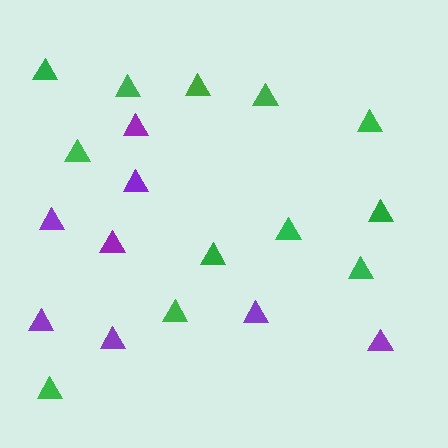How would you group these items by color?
There are 2 groups: one group of green triangles (12) and one group of purple triangles (8).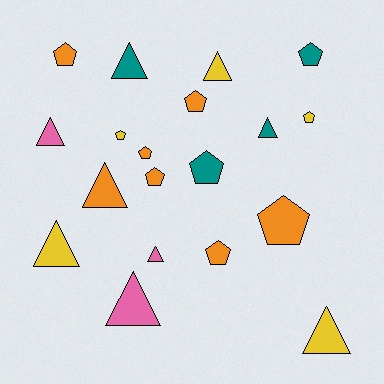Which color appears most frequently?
Orange, with 7 objects.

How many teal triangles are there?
There are 2 teal triangles.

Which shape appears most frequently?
Pentagon, with 10 objects.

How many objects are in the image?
There are 19 objects.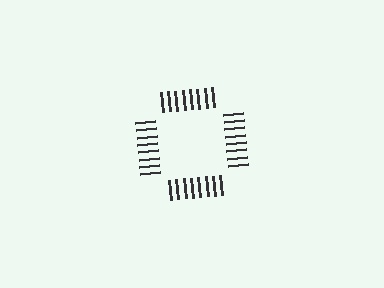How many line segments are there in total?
32 — 8 along each of the 4 edges.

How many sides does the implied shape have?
4 sides — the line-ends trace a square.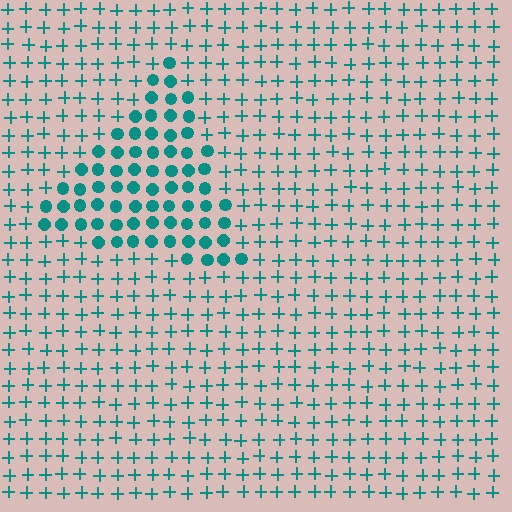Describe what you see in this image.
The image is filled with small teal elements arranged in a uniform grid. A triangle-shaped region contains circles, while the surrounding area contains plus signs. The boundary is defined purely by the change in element shape.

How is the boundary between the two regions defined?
The boundary is defined by a change in element shape: circles inside vs. plus signs outside. All elements share the same color and spacing.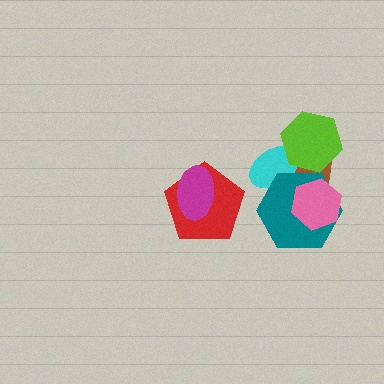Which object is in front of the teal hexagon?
The pink hexagon is in front of the teal hexagon.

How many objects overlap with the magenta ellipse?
1 object overlaps with the magenta ellipse.